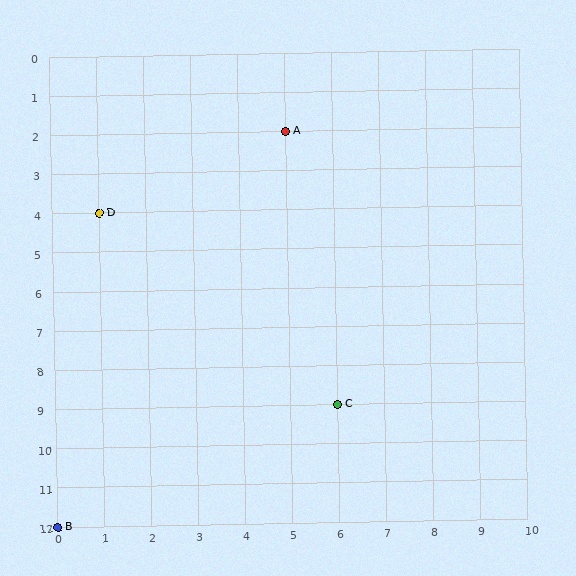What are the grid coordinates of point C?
Point C is at grid coordinates (6, 9).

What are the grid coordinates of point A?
Point A is at grid coordinates (5, 2).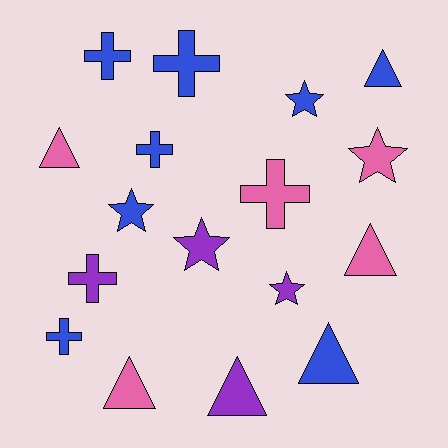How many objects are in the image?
There are 17 objects.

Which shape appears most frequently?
Cross, with 6 objects.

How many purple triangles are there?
There is 1 purple triangle.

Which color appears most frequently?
Blue, with 8 objects.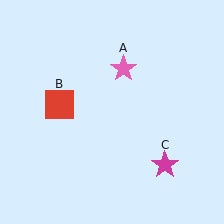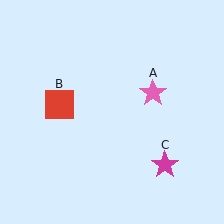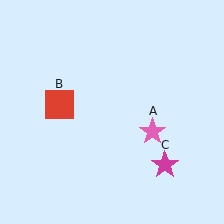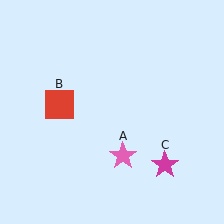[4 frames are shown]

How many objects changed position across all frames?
1 object changed position: pink star (object A).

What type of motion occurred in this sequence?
The pink star (object A) rotated clockwise around the center of the scene.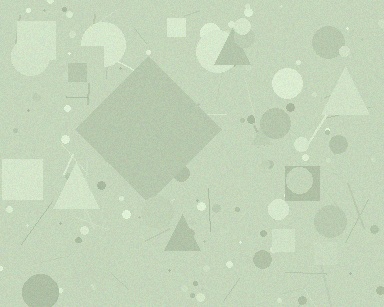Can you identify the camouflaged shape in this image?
The camouflaged shape is a diamond.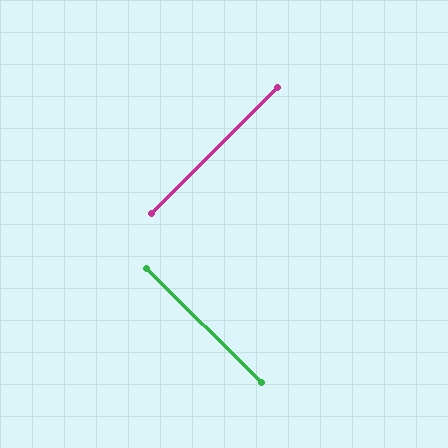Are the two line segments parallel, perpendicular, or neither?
Perpendicular — they meet at approximately 90°.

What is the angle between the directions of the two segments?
Approximately 90 degrees.